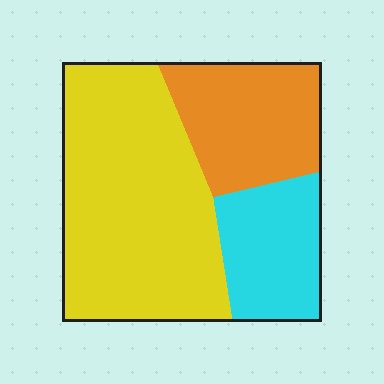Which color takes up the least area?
Cyan, at roughly 20%.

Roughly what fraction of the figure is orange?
Orange takes up about one quarter (1/4) of the figure.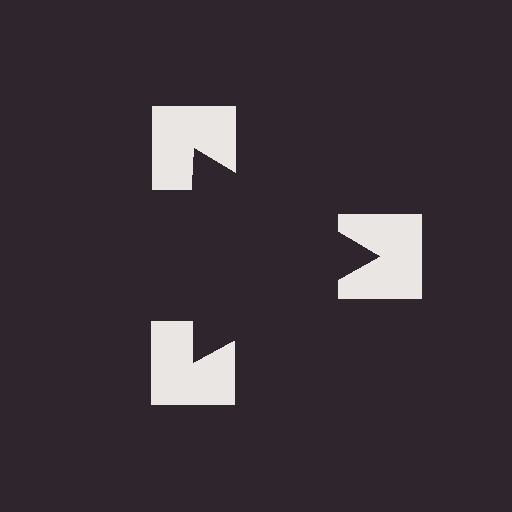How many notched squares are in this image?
There are 3 — one at each vertex of the illusory triangle.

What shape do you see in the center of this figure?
An illusory triangle — its edges are inferred from the aligned wedge cuts in the notched squares, not physically drawn.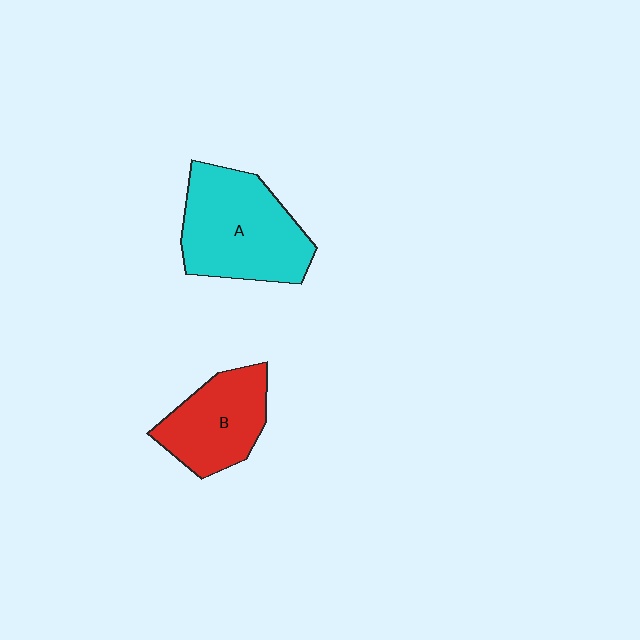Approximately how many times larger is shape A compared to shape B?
Approximately 1.4 times.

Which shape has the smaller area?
Shape B (red).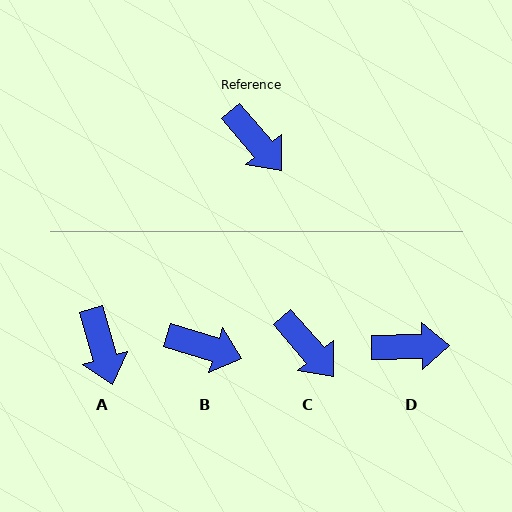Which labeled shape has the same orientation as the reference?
C.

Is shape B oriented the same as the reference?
No, it is off by about 32 degrees.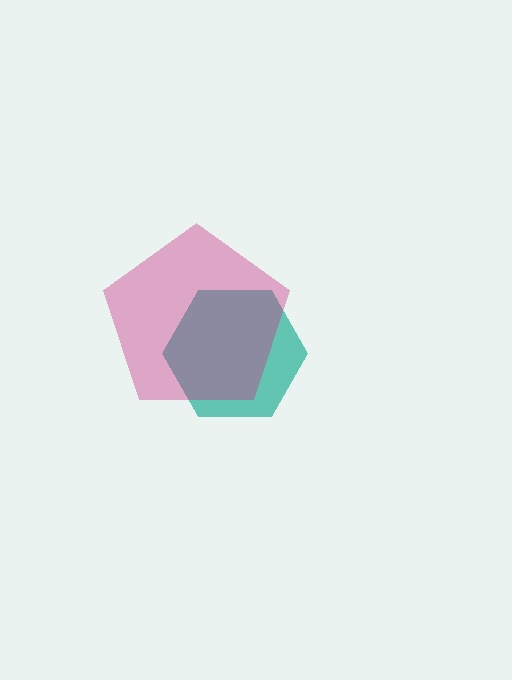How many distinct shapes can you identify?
There are 2 distinct shapes: a teal hexagon, a magenta pentagon.